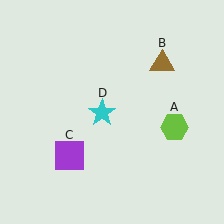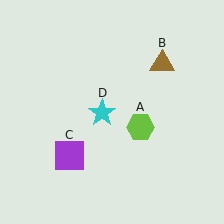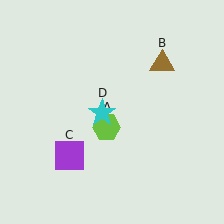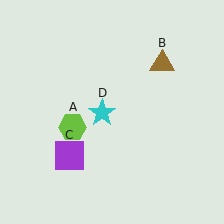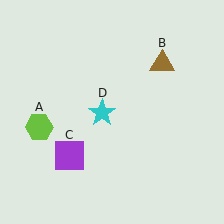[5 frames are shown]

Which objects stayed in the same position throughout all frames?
Brown triangle (object B) and purple square (object C) and cyan star (object D) remained stationary.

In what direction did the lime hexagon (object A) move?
The lime hexagon (object A) moved left.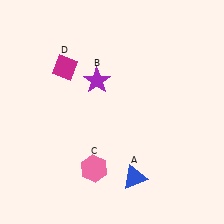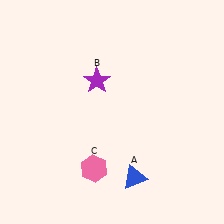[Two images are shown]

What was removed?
The magenta diamond (D) was removed in Image 2.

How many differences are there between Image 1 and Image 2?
There is 1 difference between the two images.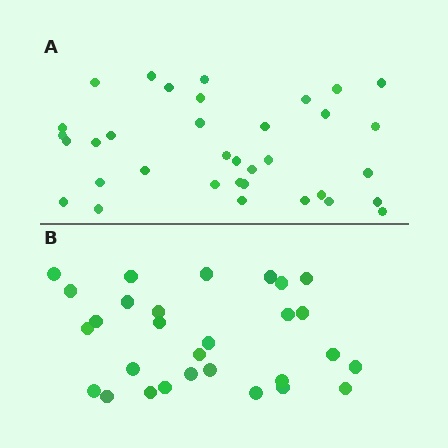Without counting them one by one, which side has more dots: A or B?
Region A (the top region) has more dots.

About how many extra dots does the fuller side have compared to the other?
Region A has about 6 more dots than region B.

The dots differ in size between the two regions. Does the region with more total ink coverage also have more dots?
No. Region B has more total ink coverage because its dots are larger, but region A actually contains more individual dots. Total area can be misleading — the number of items is what matters here.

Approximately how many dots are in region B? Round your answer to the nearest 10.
About 30 dots. (The exact count is 29, which rounds to 30.)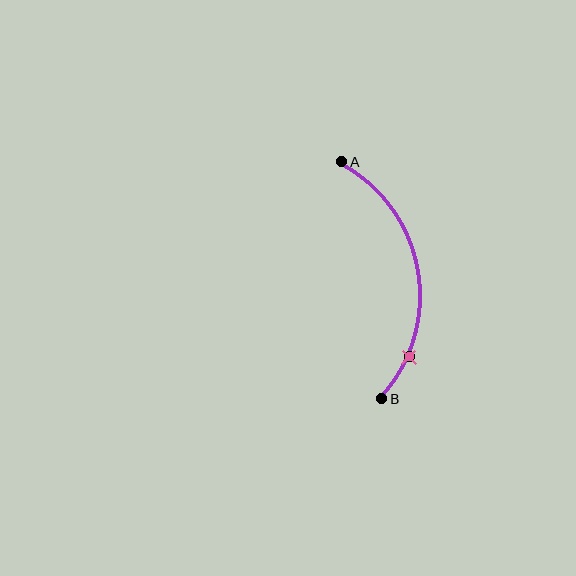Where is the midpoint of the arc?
The arc midpoint is the point on the curve farthest from the straight line joining A and B. It sits to the right of that line.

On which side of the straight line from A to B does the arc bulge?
The arc bulges to the right of the straight line connecting A and B.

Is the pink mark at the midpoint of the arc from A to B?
No. The pink mark lies on the arc but is closer to endpoint B. The arc midpoint would be at the point on the curve equidistant along the arc from both A and B.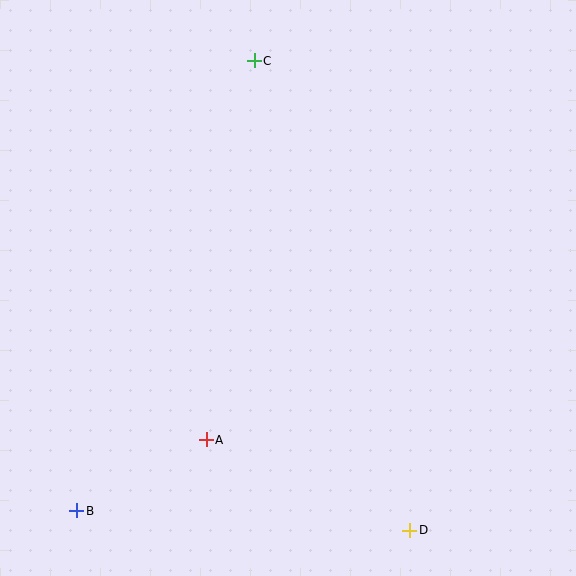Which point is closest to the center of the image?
Point A at (206, 440) is closest to the center.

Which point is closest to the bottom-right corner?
Point D is closest to the bottom-right corner.